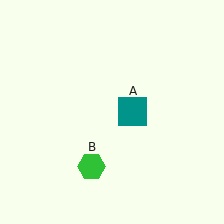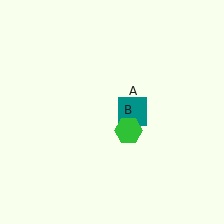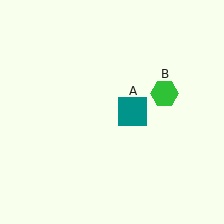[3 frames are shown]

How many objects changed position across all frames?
1 object changed position: green hexagon (object B).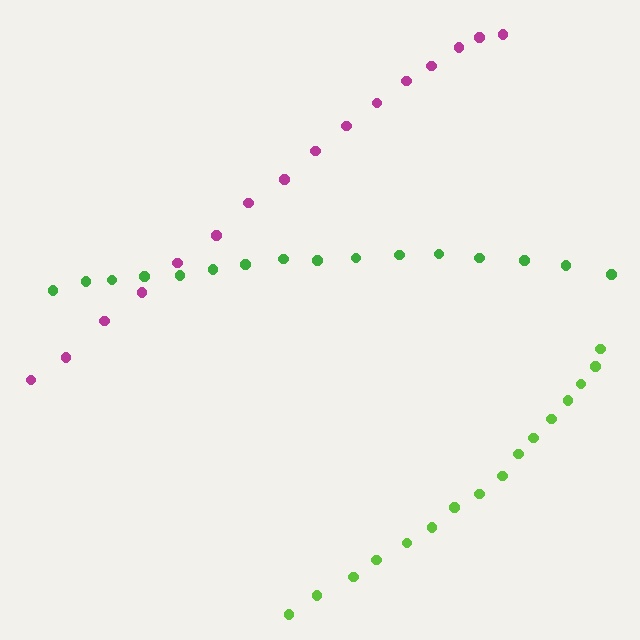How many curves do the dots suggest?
There are 3 distinct paths.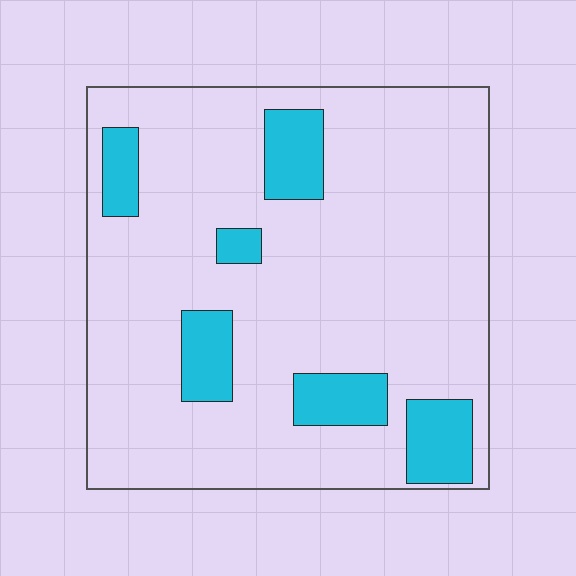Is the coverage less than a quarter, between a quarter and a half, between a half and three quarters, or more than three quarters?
Less than a quarter.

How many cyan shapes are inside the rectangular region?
6.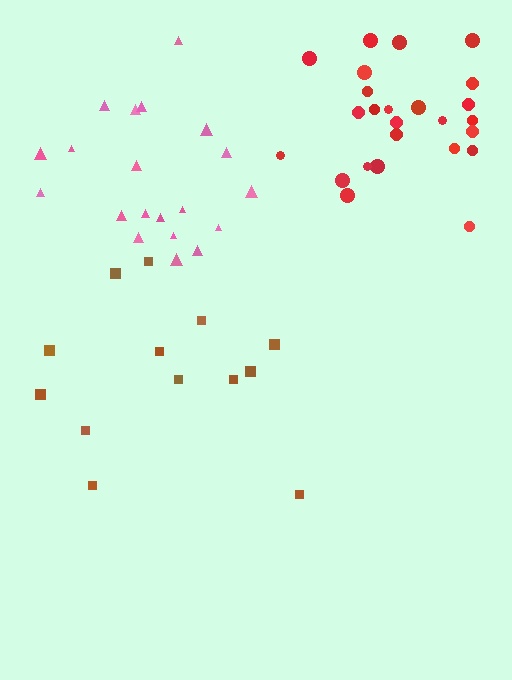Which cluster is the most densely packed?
Red.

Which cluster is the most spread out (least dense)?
Brown.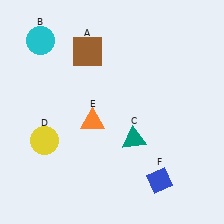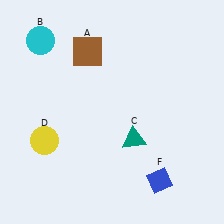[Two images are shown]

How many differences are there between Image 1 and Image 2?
There is 1 difference between the two images.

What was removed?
The orange triangle (E) was removed in Image 2.